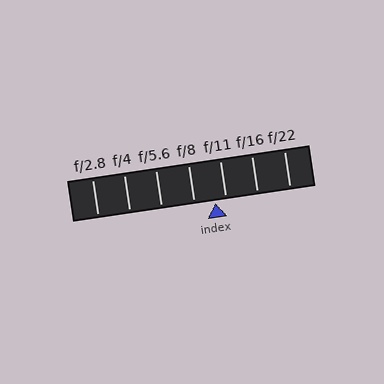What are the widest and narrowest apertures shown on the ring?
The widest aperture shown is f/2.8 and the narrowest is f/22.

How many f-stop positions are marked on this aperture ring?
There are 7 f-stop positions marked.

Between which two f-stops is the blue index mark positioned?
The index mark is between f/8 and f/11.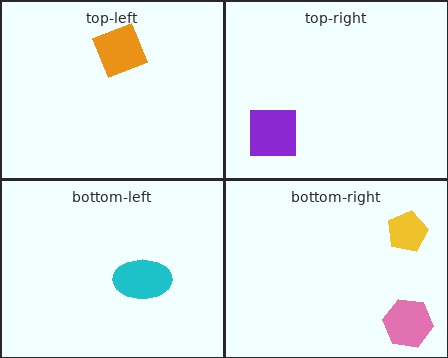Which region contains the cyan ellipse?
The bottom-left region.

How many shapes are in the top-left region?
1.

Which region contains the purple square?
The top-right region.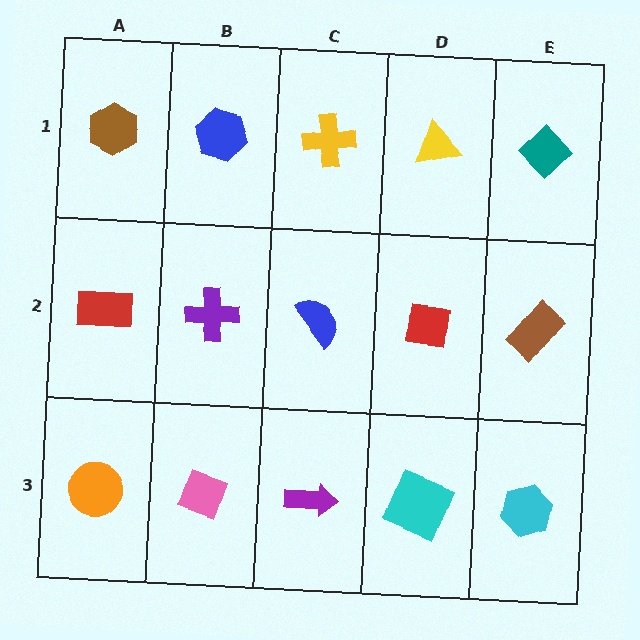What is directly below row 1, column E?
A brown rectangle.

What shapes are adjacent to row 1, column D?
A red square (row 2, column D), a yellow cross (row 1, column C), a teal diamond (row 1, column E).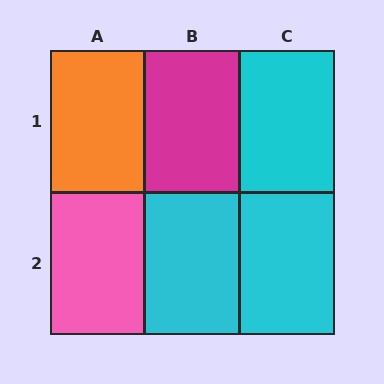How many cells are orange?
1 cell is orange.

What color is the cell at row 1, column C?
Cyan.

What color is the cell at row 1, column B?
Magenta.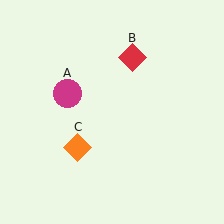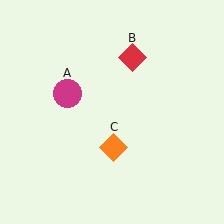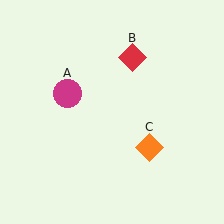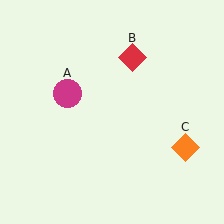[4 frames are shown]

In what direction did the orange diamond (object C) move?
The orange diamond (object C) moved right.